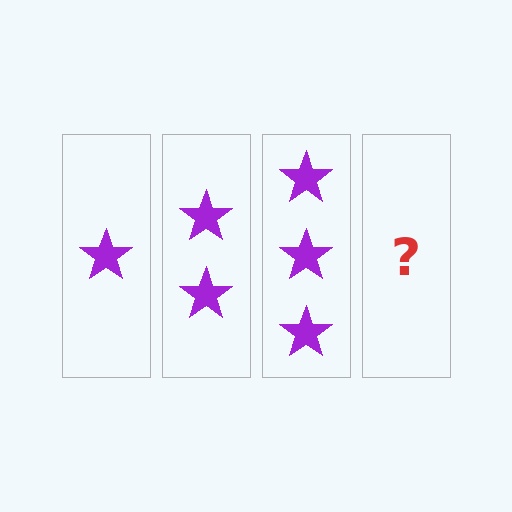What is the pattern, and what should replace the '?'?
The pattern is that each step adds one more star. The '?' should be 4 stars.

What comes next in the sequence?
The next element should be 4 stars.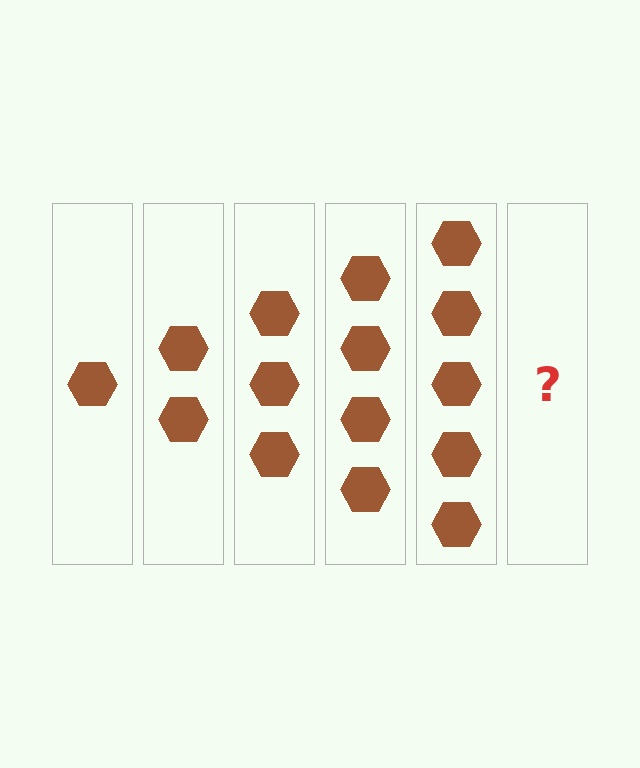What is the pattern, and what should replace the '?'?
The pattern is that each step adds one more hexagon. The '?' should be 6 hexagons.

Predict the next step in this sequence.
The next step is 6 hexagons.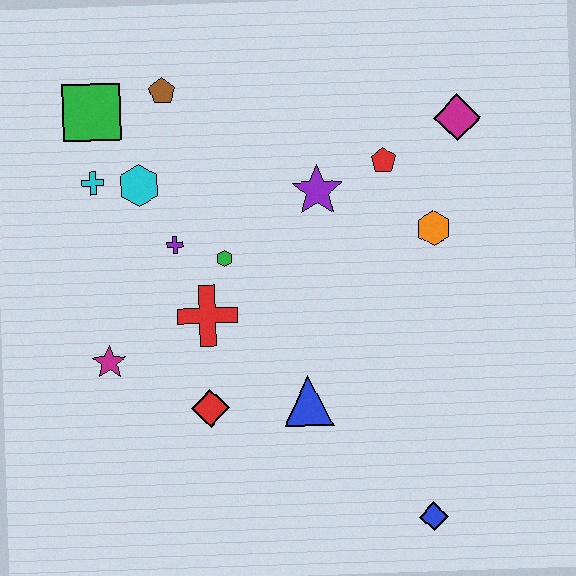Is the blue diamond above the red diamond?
No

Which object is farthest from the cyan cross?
The blue diamond is farthest from the cyan cross.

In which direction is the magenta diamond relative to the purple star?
The magenta diamond is to the right of the purple star.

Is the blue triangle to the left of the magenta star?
No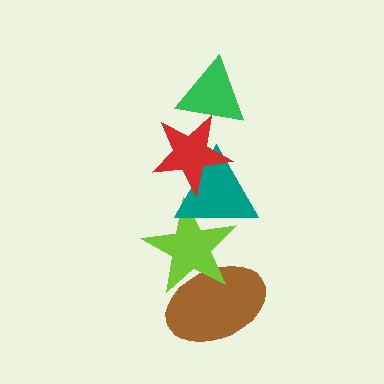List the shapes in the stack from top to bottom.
From top to bottom: the green triangle, the red star, the teal triangle, the lime star, the brown ellipse.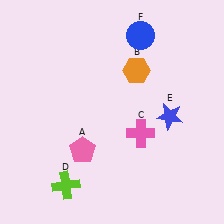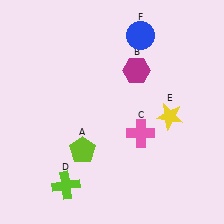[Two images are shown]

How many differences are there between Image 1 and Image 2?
There are 3 differences between the two images.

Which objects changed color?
A changed from pink to lime. B changed from orange to magenta. E changed from blue to yellow.